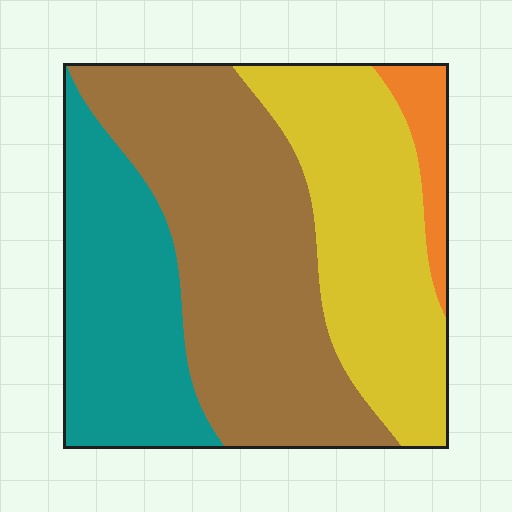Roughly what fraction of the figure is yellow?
Yellow covers roughly 30% of the figure.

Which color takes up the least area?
Orange, at roughly 5%.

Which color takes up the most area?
Brown, at roughly 40%.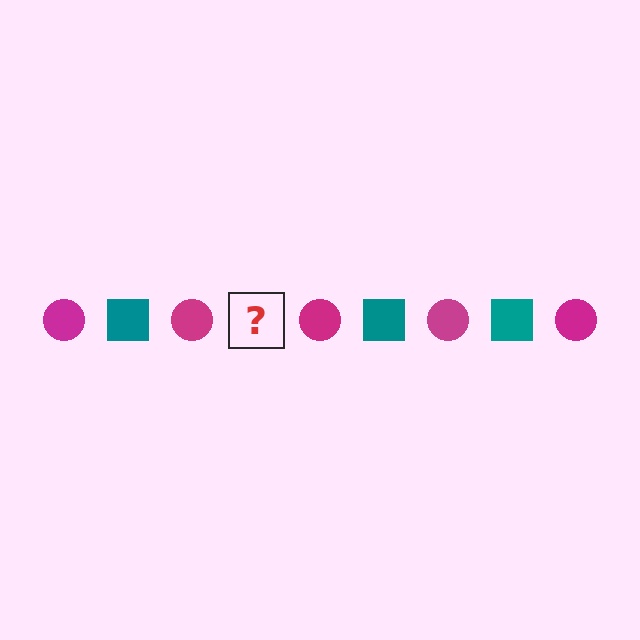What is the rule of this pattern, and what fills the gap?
The rule is that the pattern alternates between magenta circle and teal square. The gap should be filled with a teal square.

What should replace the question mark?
The question mark should be replaced with a teal square.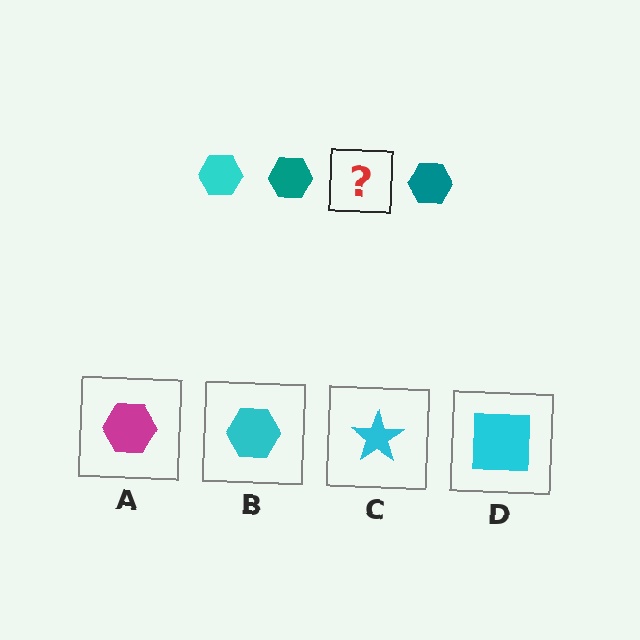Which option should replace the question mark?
Option B.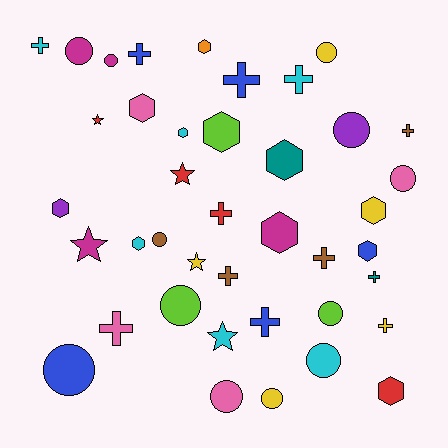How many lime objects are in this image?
There are 3 lime objects.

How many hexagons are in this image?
There are 11 hexagons.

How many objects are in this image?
There are 40 objects.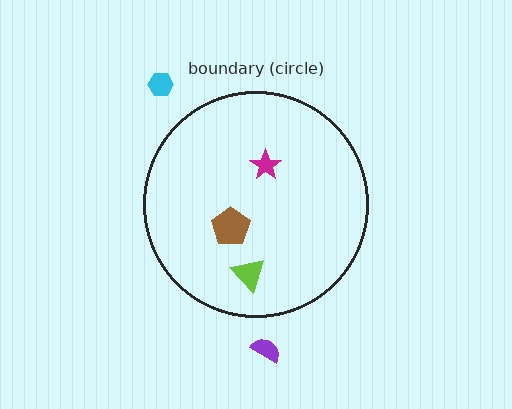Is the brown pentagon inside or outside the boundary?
Inside.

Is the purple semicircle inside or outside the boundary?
Outside.